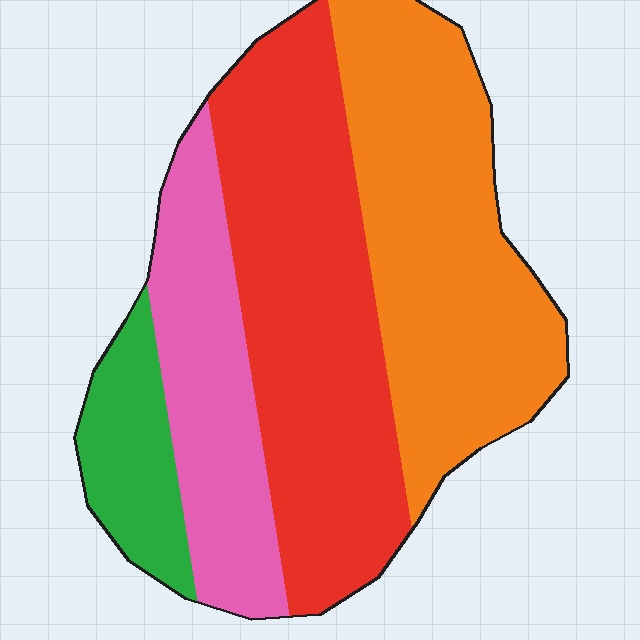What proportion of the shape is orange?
Orange takes up about one third (1/3) of the shape.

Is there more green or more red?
Red.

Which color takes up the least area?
Green, at roughly 10%.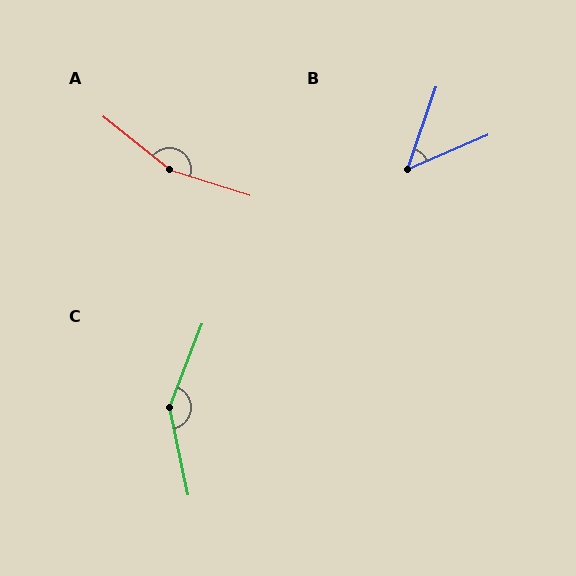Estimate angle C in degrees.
Approximately 146 degrees.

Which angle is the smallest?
B, at approximately 48 degrees.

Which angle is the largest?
A, at approximately 159 degrees.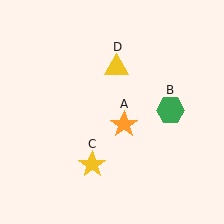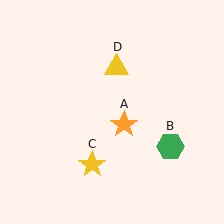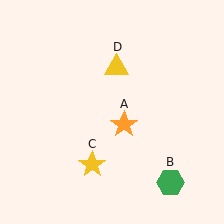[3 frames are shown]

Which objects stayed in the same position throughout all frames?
Orange star (object A) and yellow star (object C) and yellow triangle (object D) remained stationary.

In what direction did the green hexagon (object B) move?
The green hexagon (object B) moved down.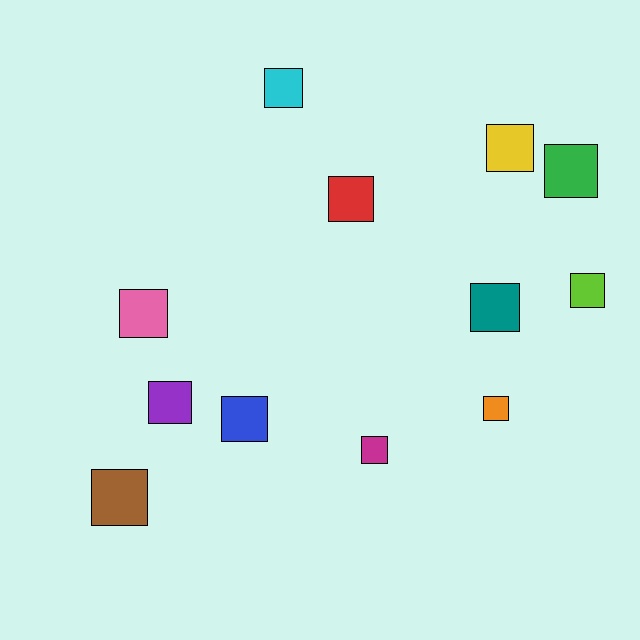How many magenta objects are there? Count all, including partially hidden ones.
There is 1 magenta object.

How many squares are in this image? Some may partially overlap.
There are 12 squares.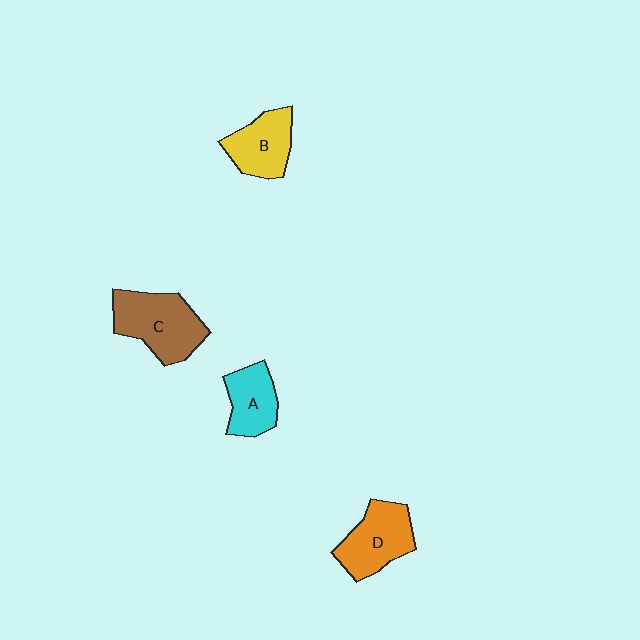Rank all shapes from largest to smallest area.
From largest to smallest: C (brown), D (orange), B (yellow), A (cyan).